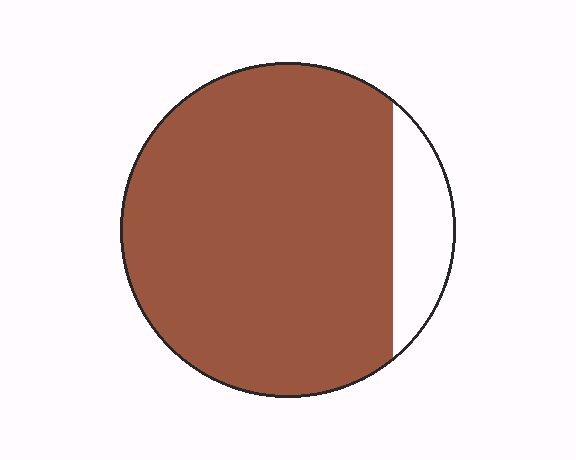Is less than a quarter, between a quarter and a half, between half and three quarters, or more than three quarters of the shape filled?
More than three quarters.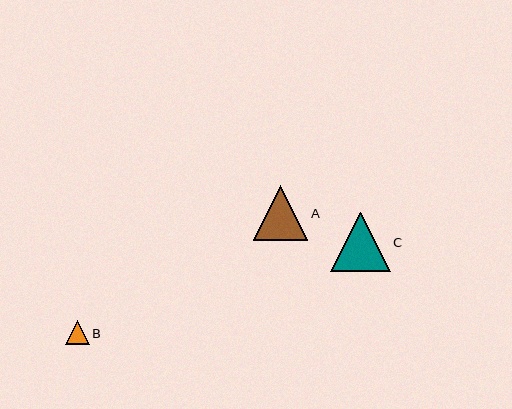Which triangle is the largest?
Triangle C is the largest with a size of approximately 60 pixels.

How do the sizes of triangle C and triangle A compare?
Triangle C and triangle A are approximately the same size.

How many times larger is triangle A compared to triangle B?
Triangle A is approximately 2.3 times the size of triangle B.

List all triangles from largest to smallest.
From largest to smallest: C, A, B.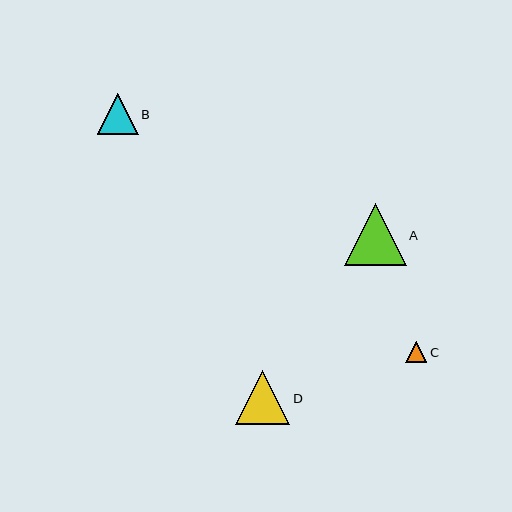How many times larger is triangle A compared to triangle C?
Triangle A is approximately 2.9 times the size of triangle C.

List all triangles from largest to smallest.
From largest to smallest: A, D, B, C.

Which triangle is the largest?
Triangle A is the largest with a size of approximately 62 pixels.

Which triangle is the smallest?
Triangle C is the smallest with a size of approximately 21 pixels.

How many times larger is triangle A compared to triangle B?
Triangle A is approximately 1.5 times the size of triangle B.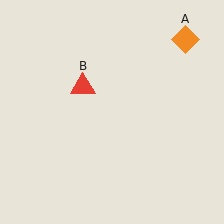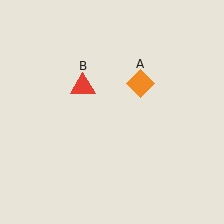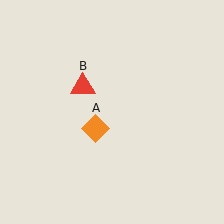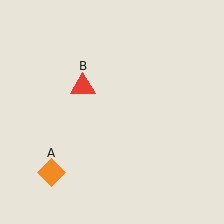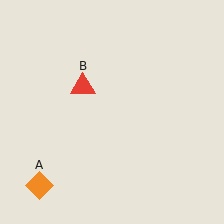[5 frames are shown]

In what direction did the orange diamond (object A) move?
The orange diamond (object A) moved down and to the left.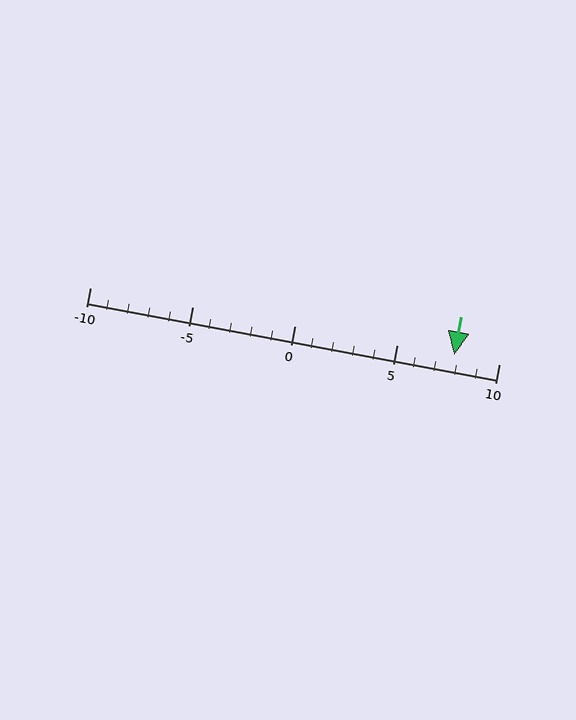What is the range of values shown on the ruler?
The ruler shows values from -10 to 10.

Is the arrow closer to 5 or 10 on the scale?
The arrow is closer to 10.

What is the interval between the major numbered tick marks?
The major tick marks are spaced 5 units apart.